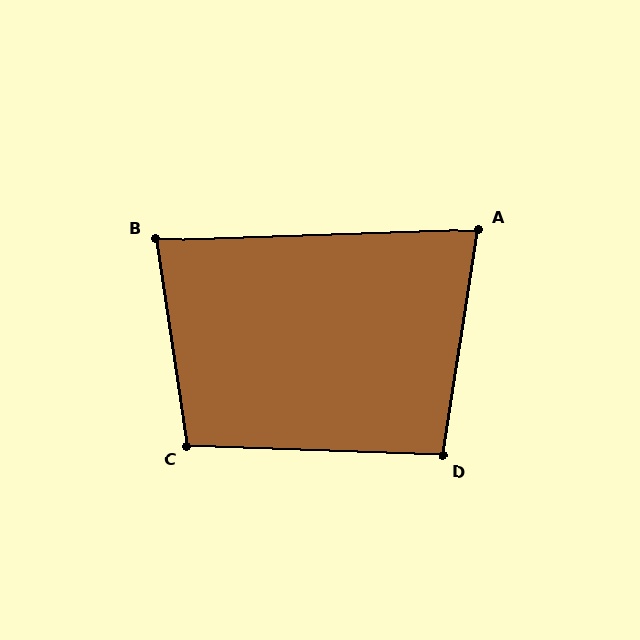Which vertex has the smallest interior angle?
A, at approximately 79 degrees.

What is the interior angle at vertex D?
Approximately 97 degrees (obtuse).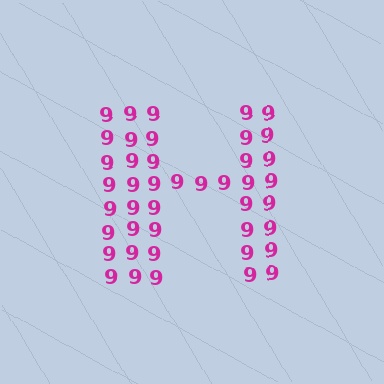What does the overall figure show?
The overall figure shows the letter H.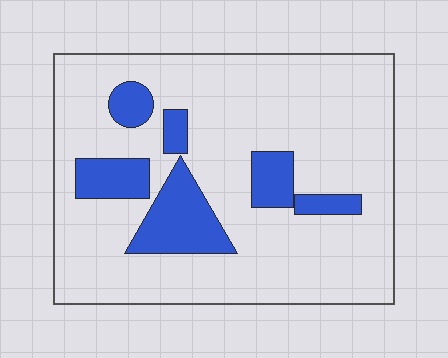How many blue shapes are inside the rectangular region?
6.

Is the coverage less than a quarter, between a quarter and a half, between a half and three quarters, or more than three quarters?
Less than a quarter.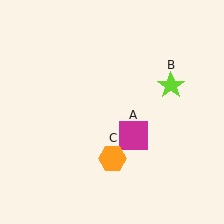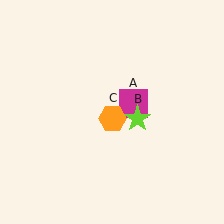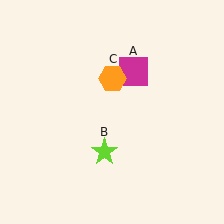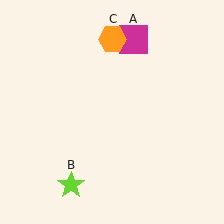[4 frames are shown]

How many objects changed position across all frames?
3 objects changed position: magenta square (object A), lime star (object B), orange hexagon (object C).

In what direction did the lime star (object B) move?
The lime star (object B) moved down and to the left.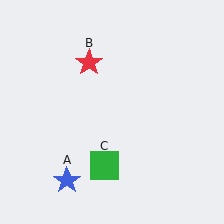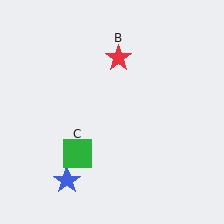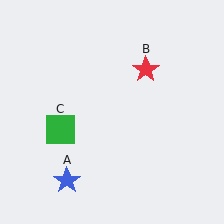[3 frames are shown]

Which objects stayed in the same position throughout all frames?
Blue star (object A) remained stationary.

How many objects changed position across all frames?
2 objects changed position: red star (object B), green square (object C).